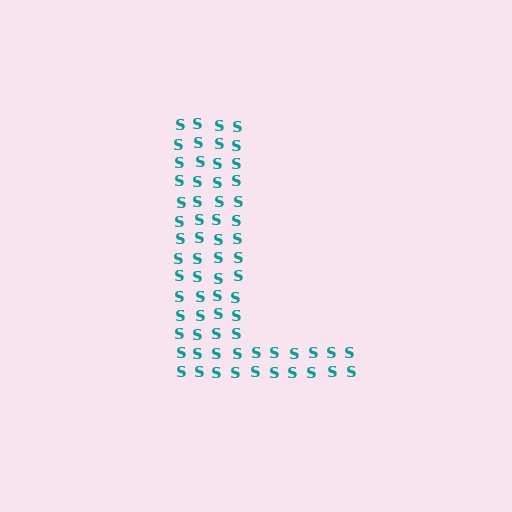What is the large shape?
The large shape is the letter L.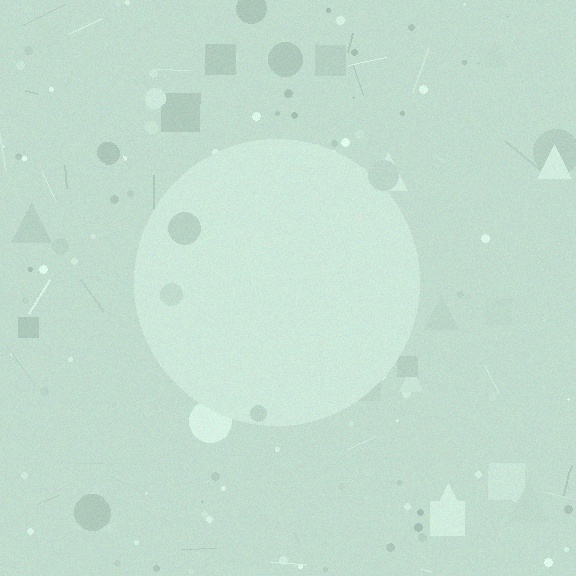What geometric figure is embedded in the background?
A circle is embedded in the background.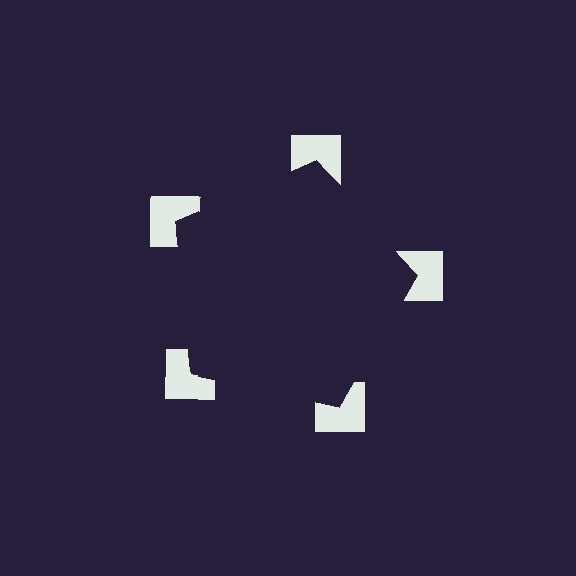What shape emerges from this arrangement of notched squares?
An illusory pentagon — its edges are inferred from the aligned wedge cuts in the notched squares, not physically drawn.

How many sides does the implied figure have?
5 sides.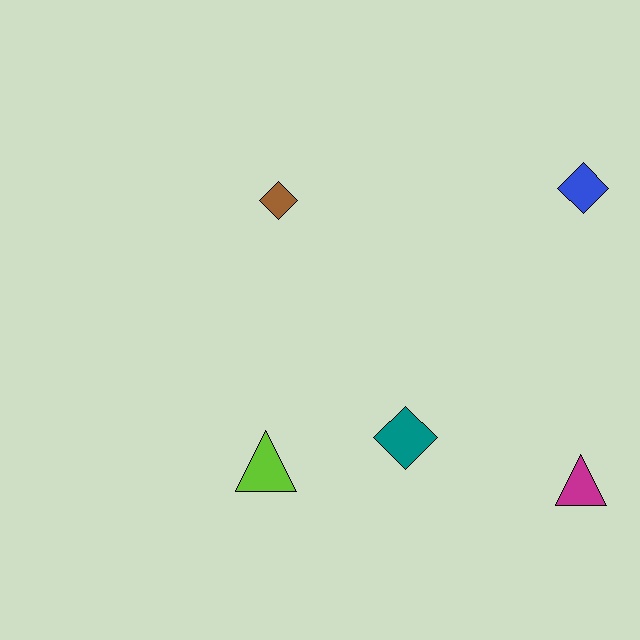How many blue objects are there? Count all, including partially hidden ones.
There is 1 blue object.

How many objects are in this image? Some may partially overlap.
There are 5 objects.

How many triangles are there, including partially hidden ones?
There are 2 triangles.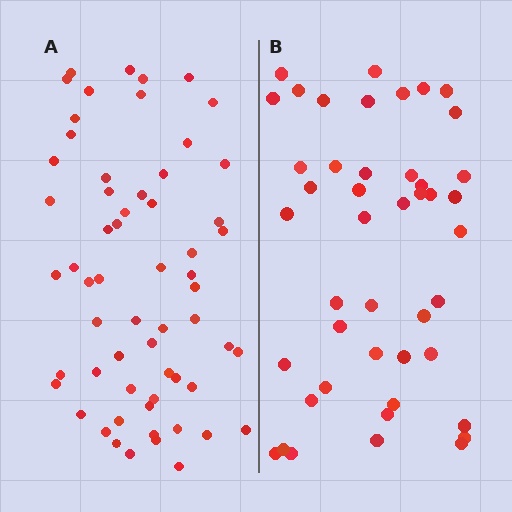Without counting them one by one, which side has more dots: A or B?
Region A (the left region) has more dots.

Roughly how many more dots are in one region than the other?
Region A has approximately 15 more dots than region B.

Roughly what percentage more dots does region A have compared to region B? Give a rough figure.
About 35% more.